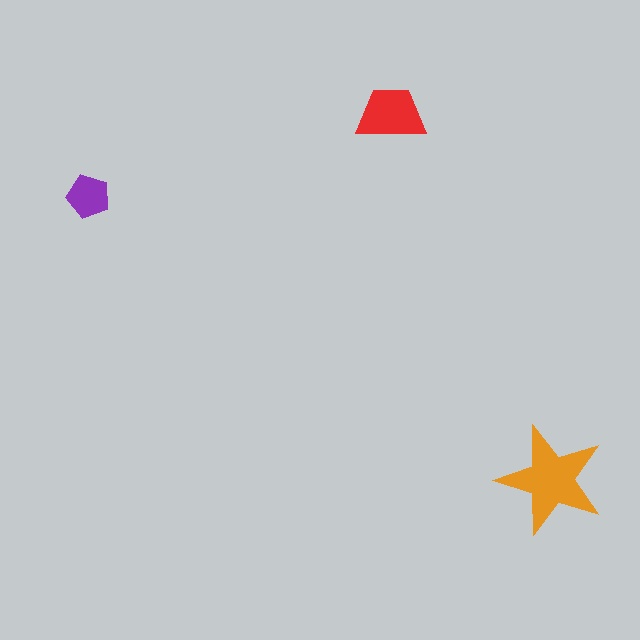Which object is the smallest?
The purple pentagon.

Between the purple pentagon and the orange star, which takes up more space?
The orange star.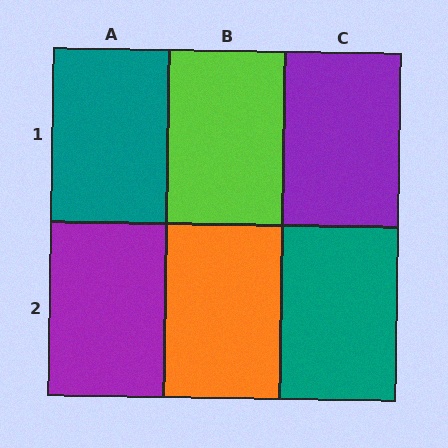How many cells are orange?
1 cell is orange.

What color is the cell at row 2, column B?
Orange.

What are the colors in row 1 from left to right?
Teal, lime, purple.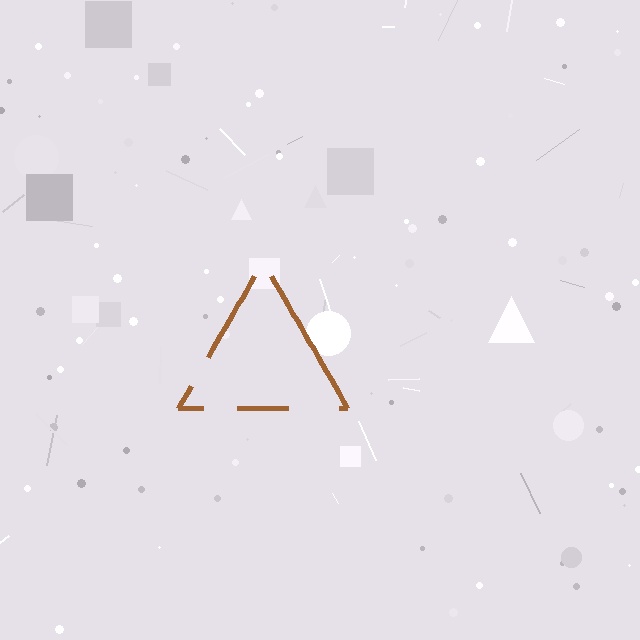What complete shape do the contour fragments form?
The contour fragments form a triangle.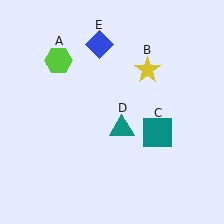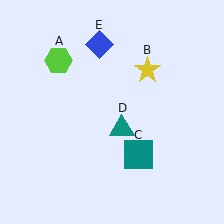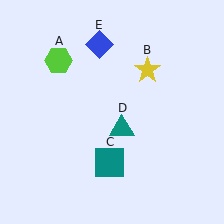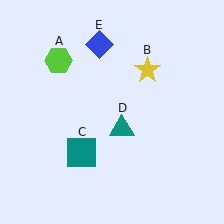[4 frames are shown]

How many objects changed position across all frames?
1 object changed position: teal square (object C).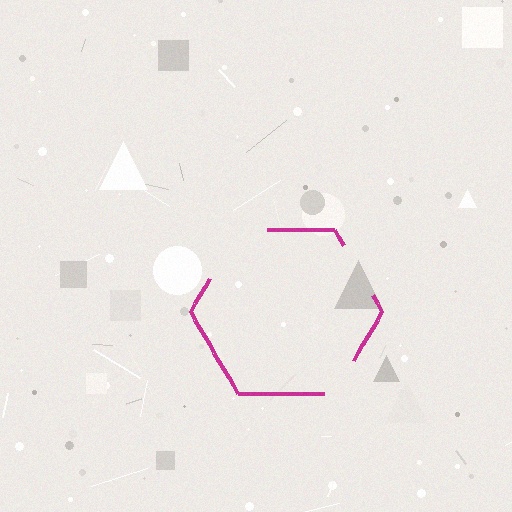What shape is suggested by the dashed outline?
The dashed outline suggests a hexagon.